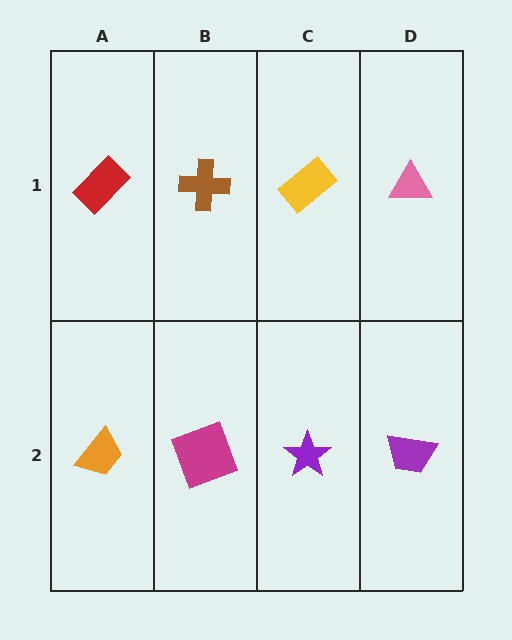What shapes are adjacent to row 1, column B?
A magenta square (row 2, column B), a red rectangle (row 1, column A), a yellow rectangle (row 1, column C).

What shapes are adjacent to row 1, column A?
An orange trapezoid (row 2, column A), a brown cross (row 1, column B).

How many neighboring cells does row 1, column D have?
2.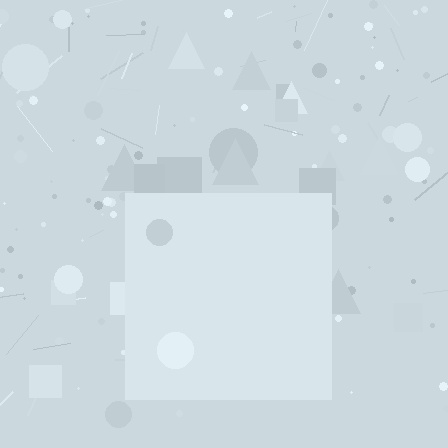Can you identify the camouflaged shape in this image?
The camouflaged shape is a square.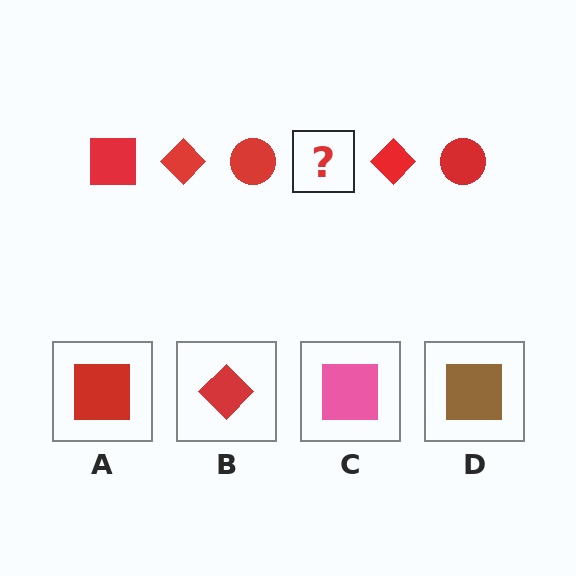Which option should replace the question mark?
Option A.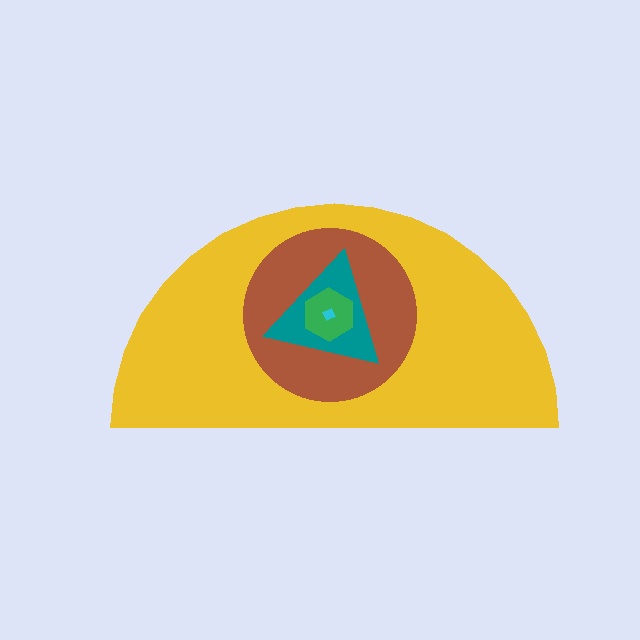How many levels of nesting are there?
5.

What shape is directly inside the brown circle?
The teal triangle.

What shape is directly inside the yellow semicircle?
The brown circle.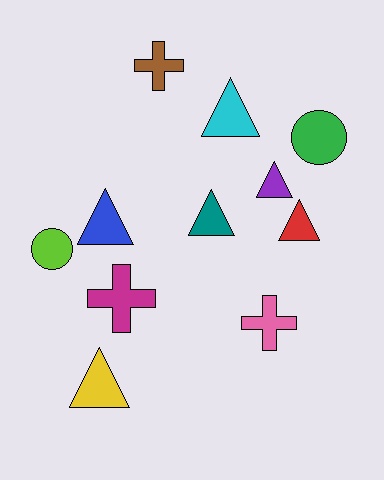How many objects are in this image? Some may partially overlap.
There are 11 objects.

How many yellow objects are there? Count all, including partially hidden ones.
There is 1 yellow object.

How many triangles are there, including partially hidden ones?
There are 6 triangles.